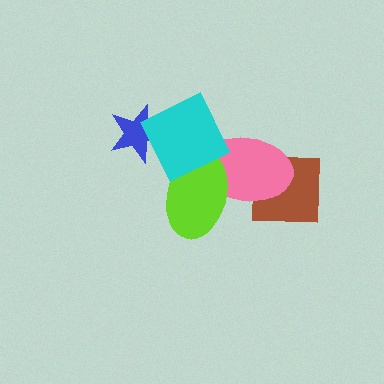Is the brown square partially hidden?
Yes, it is partially covered by another shape.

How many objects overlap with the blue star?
1 object overlaps with the blue star.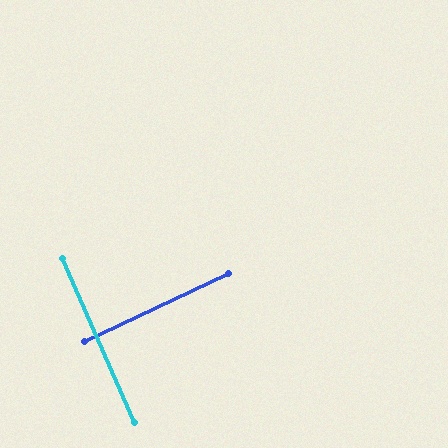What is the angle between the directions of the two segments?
Approximately 88 degrees.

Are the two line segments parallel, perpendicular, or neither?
Perpendicular — they meet at approximately 88°.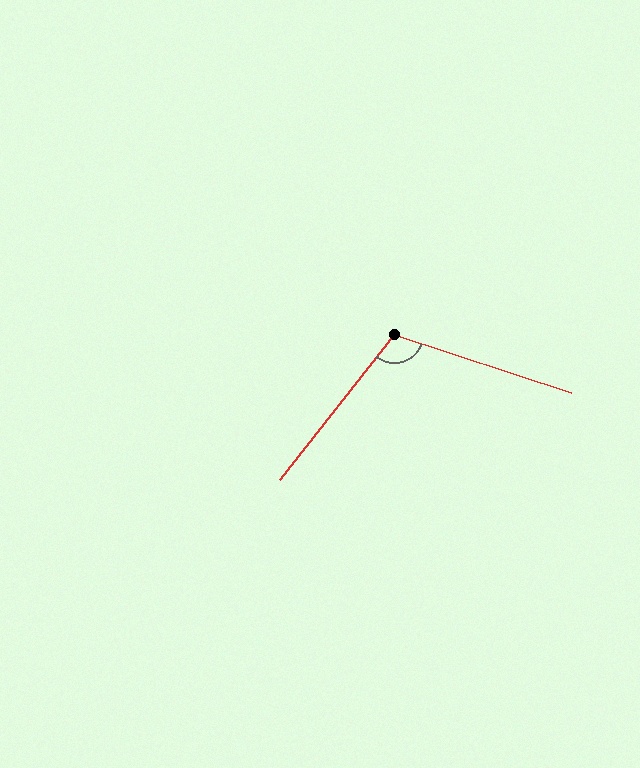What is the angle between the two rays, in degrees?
Approximately 110 degrees.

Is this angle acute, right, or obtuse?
It is obtuse.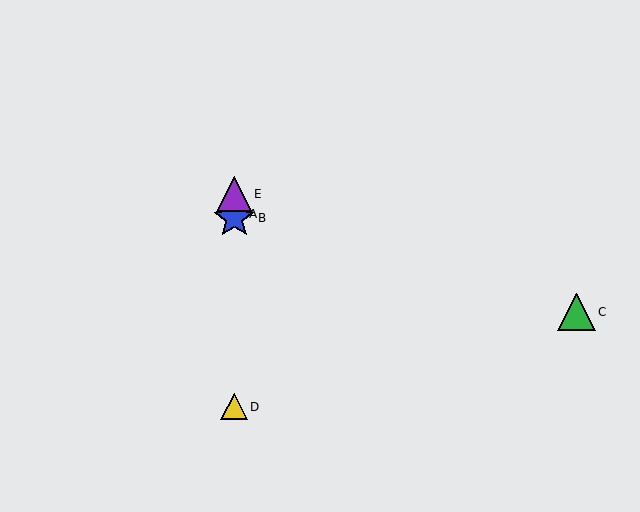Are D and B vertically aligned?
Yes, both are at x≈234.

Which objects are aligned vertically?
Objects A, B, D, E are aligned vertically.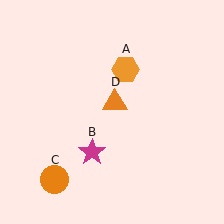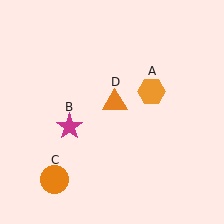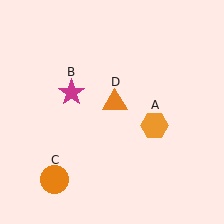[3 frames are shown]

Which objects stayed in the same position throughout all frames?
Orange circle (object C) and orange triangle (object D) remained stationary.